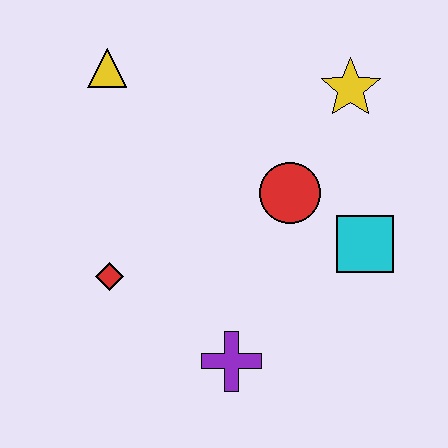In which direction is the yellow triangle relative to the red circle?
The yellow triangle is to the left of the red circle.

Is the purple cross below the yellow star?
Yes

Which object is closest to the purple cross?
The red diamond is closest to the purple cross.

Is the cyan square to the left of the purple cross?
No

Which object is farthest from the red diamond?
The yellow star is farthest from the red diamond.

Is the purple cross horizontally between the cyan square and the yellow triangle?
Yes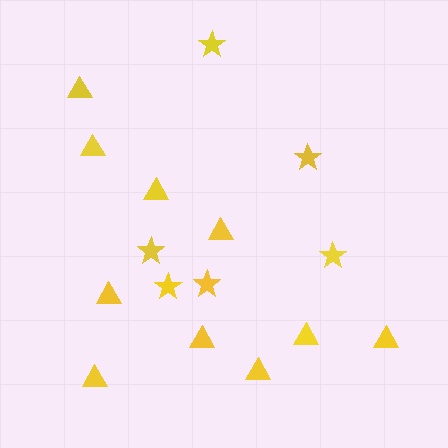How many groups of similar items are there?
There are 2 groups: one group of triangles (10) and one group of stars (6).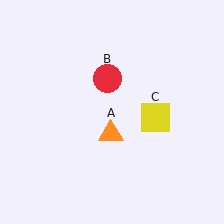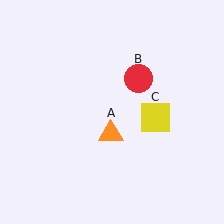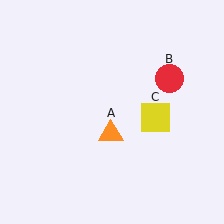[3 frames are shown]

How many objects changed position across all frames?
1 object changed position: red circle (object B).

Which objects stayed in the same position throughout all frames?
Orange triangle (object A) and yellow square (object C) remained stationary.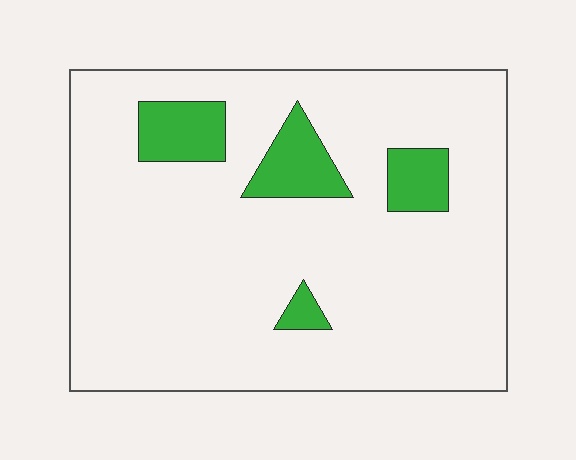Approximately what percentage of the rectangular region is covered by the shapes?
Approximately 10%.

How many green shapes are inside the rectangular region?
4.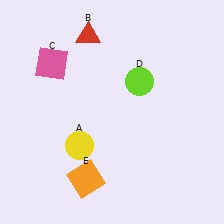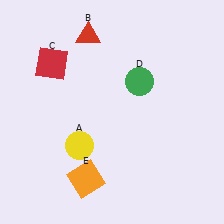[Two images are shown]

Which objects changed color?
C changed from pink to red. D changed from lime to green.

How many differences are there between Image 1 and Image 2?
There are 2 differences between the two images.